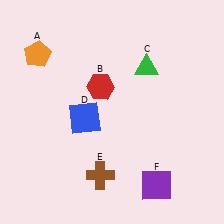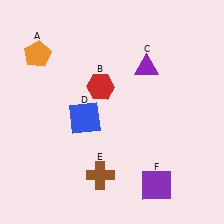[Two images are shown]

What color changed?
The triangle (C) changed from green in Image 1 to purple in Image 2.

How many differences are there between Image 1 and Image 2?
There is 1 difference between the two images.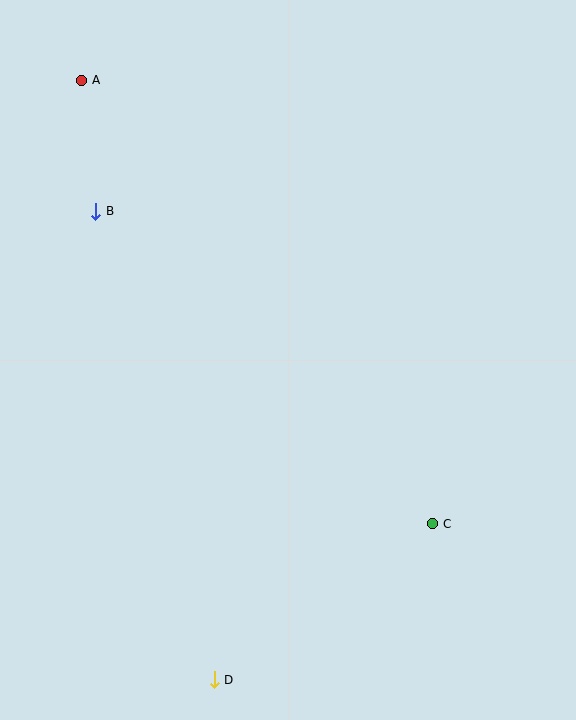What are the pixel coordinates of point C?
Point C is at (433, 524).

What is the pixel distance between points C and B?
The distance between C and B is 460 pixels.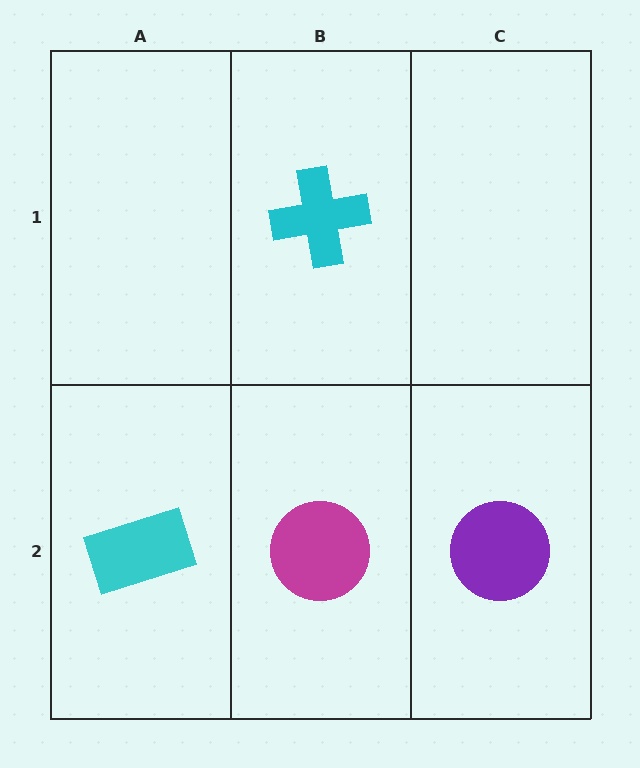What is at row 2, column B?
A magenta circle.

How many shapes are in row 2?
3 shapes.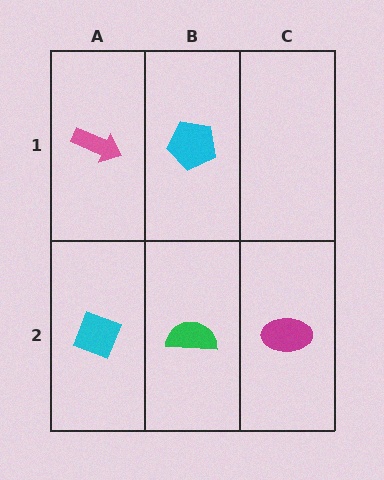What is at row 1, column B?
A cyan pentagon.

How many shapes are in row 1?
2 shapes.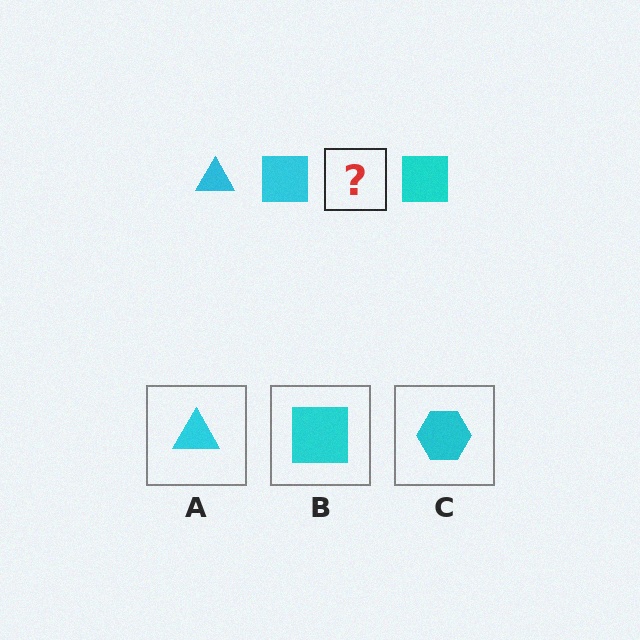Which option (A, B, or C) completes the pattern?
A.